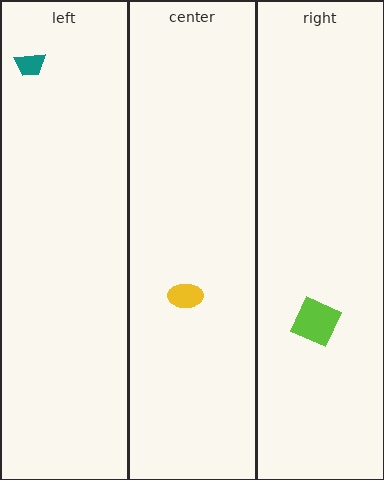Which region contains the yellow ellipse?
The center region.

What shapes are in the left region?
The teal trapezoid.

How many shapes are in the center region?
1.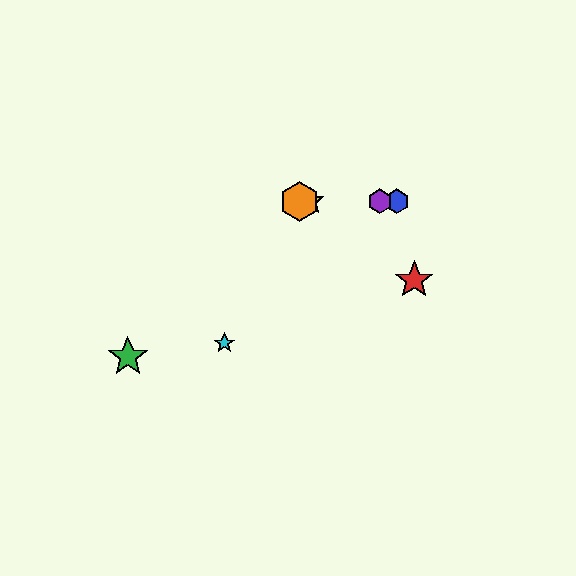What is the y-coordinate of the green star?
The green star is at y≈357.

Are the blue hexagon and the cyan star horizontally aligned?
No, the blue hexagon is at y≈201 and the cyan star is at y≈343.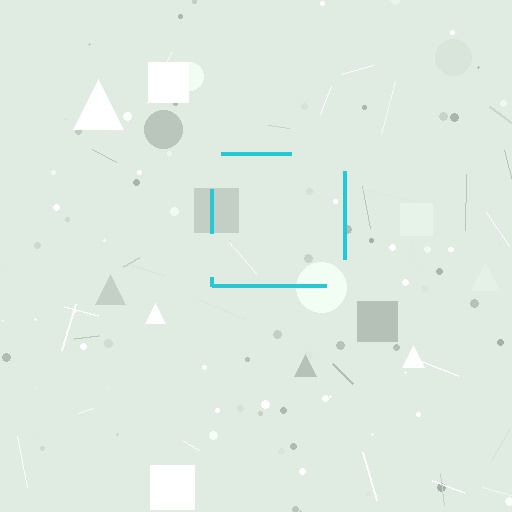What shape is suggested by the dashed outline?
The dashed outline suggests a square.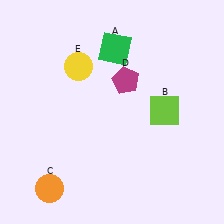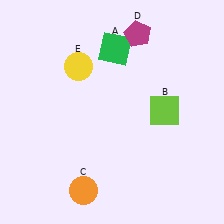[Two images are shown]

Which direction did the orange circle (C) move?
The orange circle (C) moved right.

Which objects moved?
The objects that moved are: the orange circle (C), the magenta pentagon (D).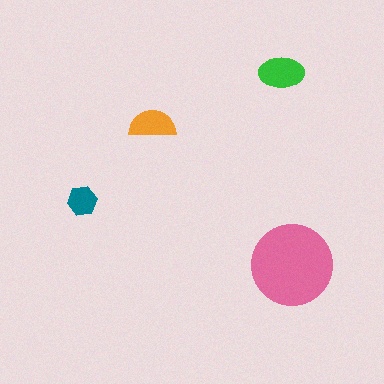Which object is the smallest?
The teal hexagon.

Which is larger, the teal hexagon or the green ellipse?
The green ellipse.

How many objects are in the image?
There are 4 objects in the image.